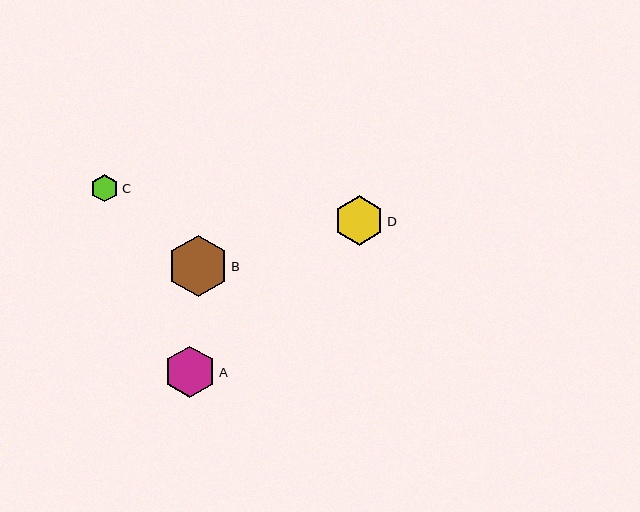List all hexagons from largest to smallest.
From largest to smallest: B, A, D, C.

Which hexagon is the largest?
Hexagon B is the largest with a size of approximately 61 pixels.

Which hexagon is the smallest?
Hexagon C is the smallest with a size of approximately 28 pixels.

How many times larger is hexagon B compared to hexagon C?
Hexagon B is approximately 2.2 times the size of hexagon C.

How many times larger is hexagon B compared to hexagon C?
Hexagon B is approximately 2.2 times the size of hexagon C.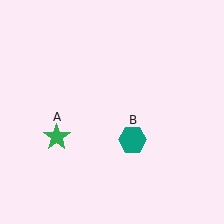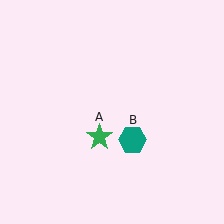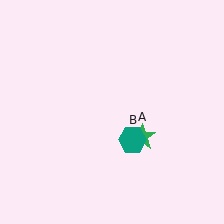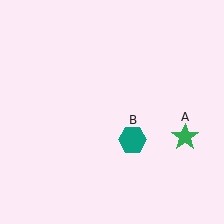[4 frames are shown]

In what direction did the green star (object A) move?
The green star (object A) moved right.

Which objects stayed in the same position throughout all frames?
Teal hexagon (object B) remained stationary.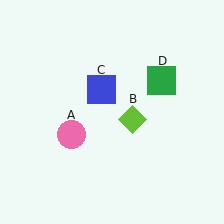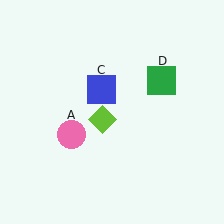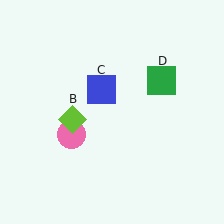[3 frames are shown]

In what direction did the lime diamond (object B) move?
The lime diamond (object B) moved left.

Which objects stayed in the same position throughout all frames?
Pink circle (object A) and blue square (object C) and green square (object D) remained stationary.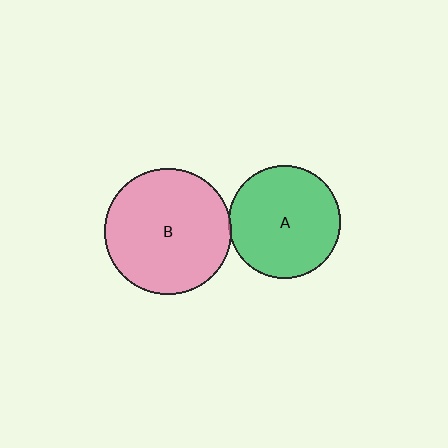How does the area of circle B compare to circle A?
Approximately 1.3 times.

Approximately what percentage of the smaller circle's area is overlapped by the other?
Approximately 5%.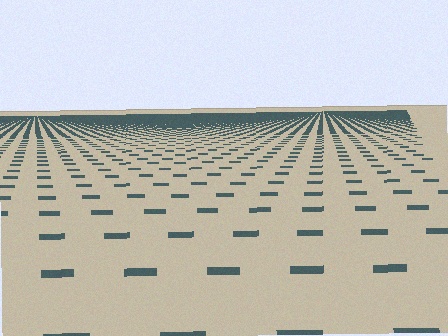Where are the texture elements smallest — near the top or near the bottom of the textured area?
Near the top.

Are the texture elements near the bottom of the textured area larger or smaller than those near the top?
Larger. Near the bottom, elements are closer to the viewer and appear at a bigger on-screen size.